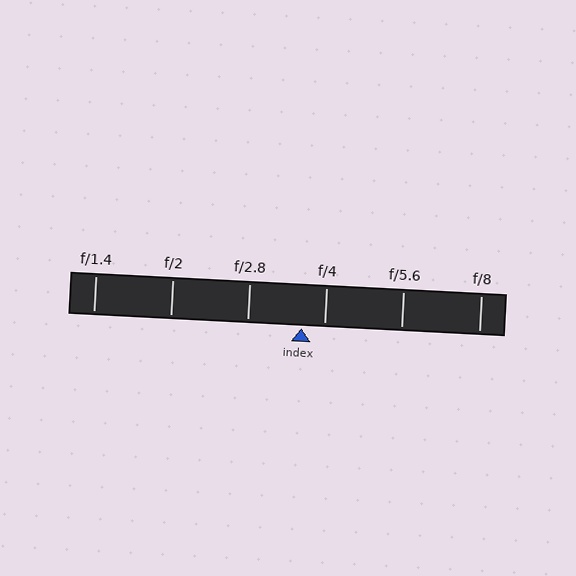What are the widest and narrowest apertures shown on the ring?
The widest aperture shown is f/1.4 and the narrowest is f/8.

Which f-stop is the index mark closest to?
The index mark is closest to f/4.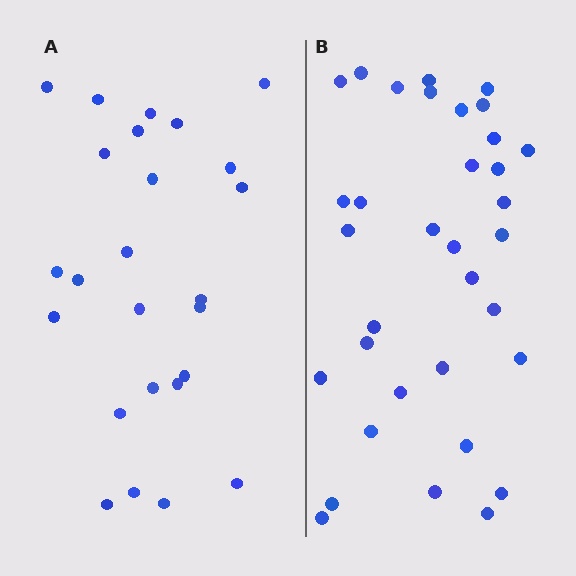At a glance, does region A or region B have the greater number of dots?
Region B (the right region) has more dots.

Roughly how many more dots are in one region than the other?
Region B has roughly 8 or so more dots than region A.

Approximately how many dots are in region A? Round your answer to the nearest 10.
About 20 dots. (The exact count is 25, which rounds to 20.)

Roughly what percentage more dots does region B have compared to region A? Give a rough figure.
About 35% more.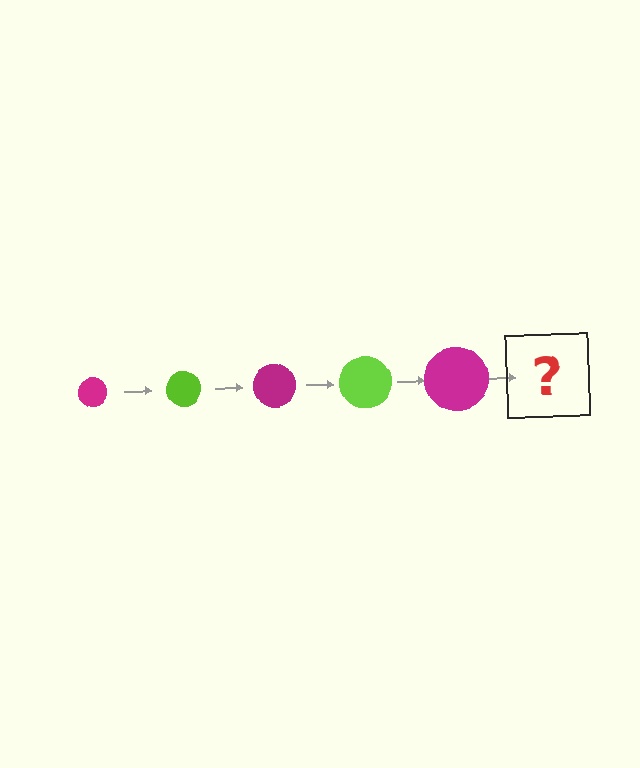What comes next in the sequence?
The next element should be a lime circle, larger than the previous one.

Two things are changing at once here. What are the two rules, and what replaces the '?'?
The two rules are that the circle grows larger each step and the color cycles through magenta and lime. The '?' should be a lime circle, larger than the previous one.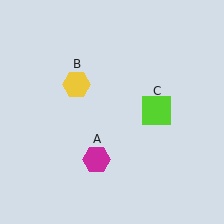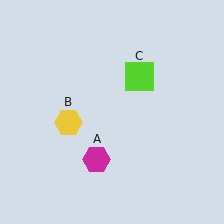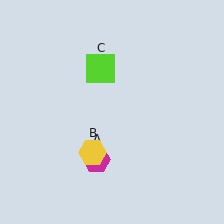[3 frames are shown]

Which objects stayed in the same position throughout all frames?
Magenta hexagon (object A) remained stationary.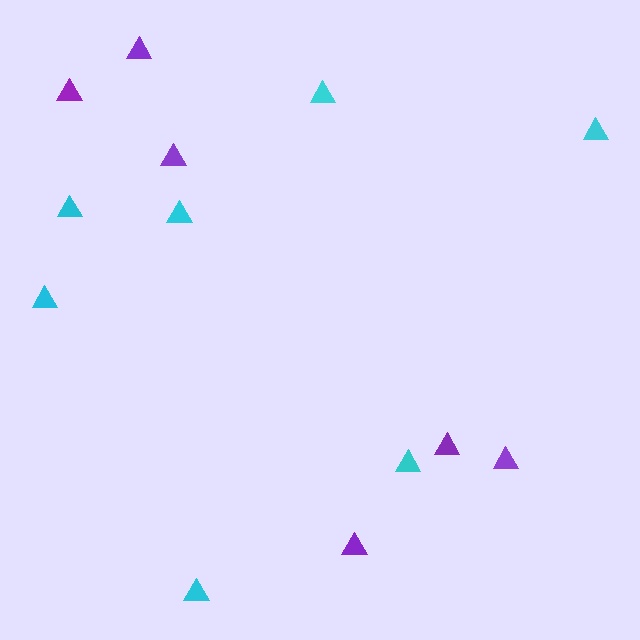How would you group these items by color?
There are 2 groups: one group of purple triangles (6) and one group of cyan triangles (7).